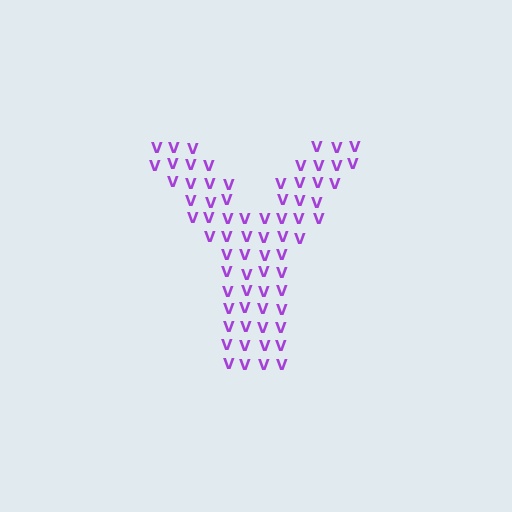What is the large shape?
The large shape is the letter Y.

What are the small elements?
The small elements are letter V's.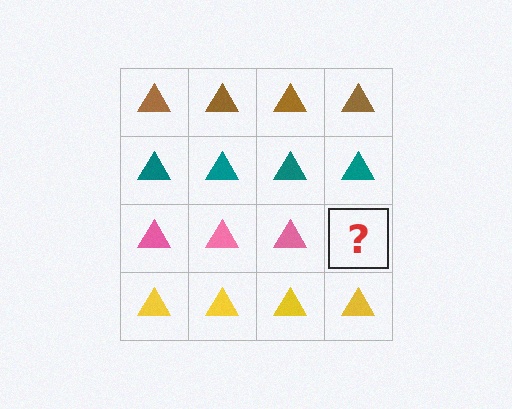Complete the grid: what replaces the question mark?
The question mark should be replaced with a pink triangle.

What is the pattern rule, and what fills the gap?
The rule is that each row has a consistent color. The gap should be filled with a pink triangle.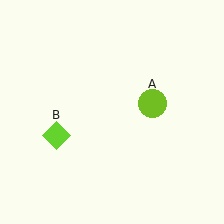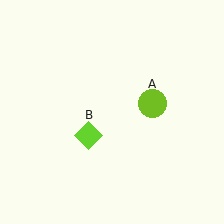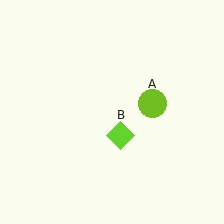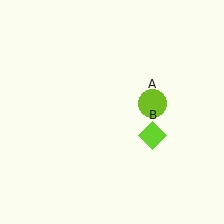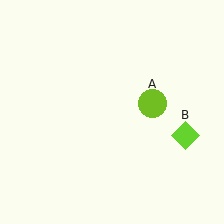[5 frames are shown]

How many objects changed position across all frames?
1 object changed position: lime diamond (object B).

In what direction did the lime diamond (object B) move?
The lime diamond (object B) moved right.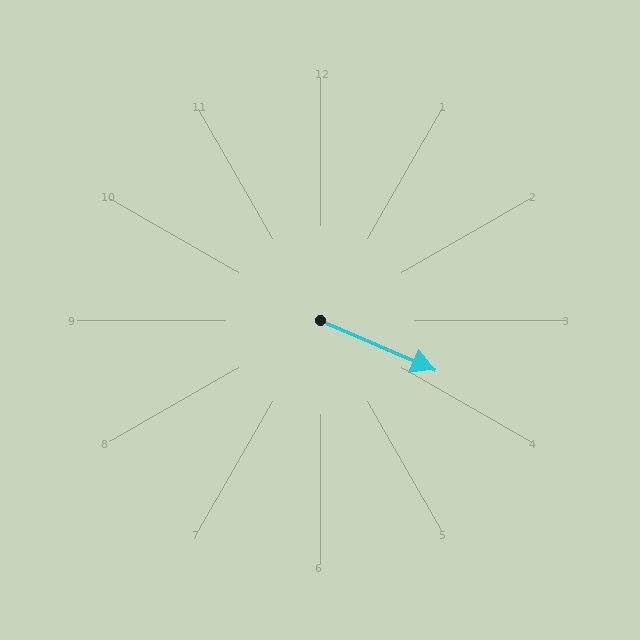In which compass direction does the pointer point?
Southeast.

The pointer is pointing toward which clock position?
Roughly 4 o'clock.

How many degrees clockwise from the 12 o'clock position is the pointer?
Approximately 113 degrees.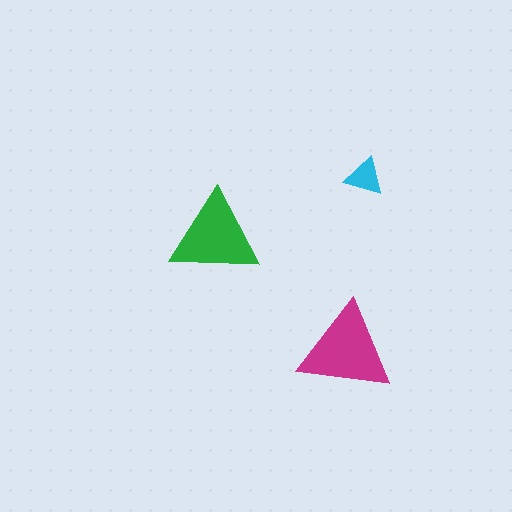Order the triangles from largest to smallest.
the magenta one, the green one, the cyan one.